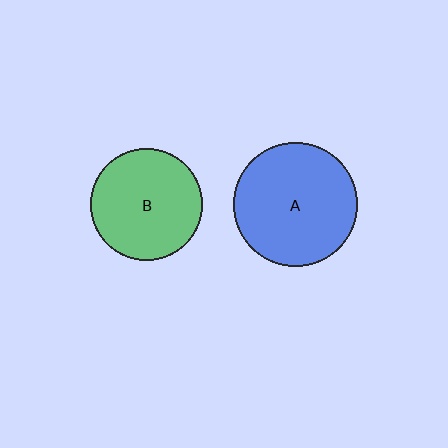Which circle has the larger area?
Circle A (blue).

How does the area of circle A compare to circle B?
Approximately 1.2 times.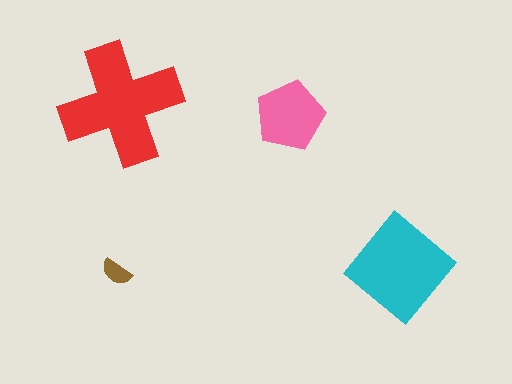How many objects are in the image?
There are 4 objects in the image.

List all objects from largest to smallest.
The red cross, the cyan diamond, the pink pentagon, the brown semicircle.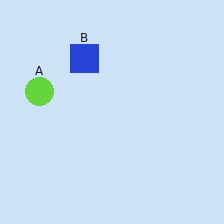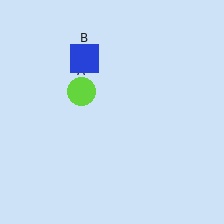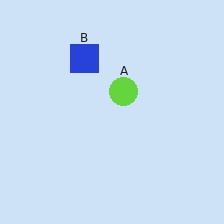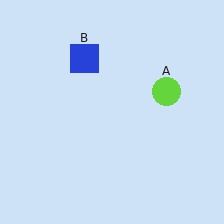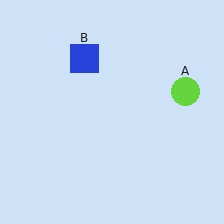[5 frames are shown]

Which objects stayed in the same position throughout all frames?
Blue square (object B) remained stationary.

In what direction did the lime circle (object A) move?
The lime circle (object A) moved right.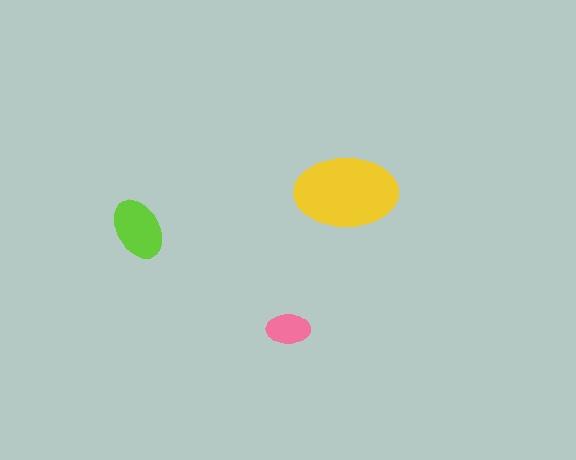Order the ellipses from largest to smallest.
the yellow one, the lime one, the pink one.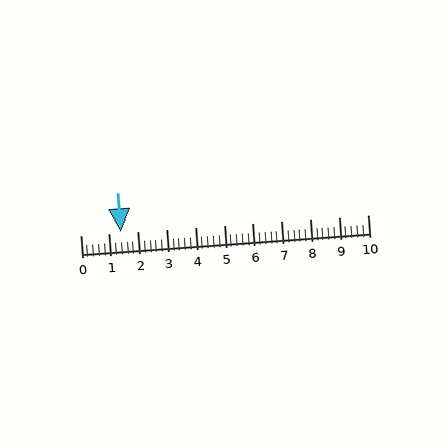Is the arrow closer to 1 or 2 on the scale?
The arrow is closer to 1.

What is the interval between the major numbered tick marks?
The major tick marks are spaced 1 units apart.